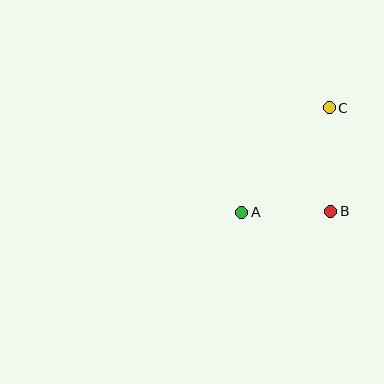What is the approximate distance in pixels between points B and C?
The distance between B and C is approximately 104 pixels.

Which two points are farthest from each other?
Points A and C are farthest from each other.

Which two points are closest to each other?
Points A and B are closest to each other.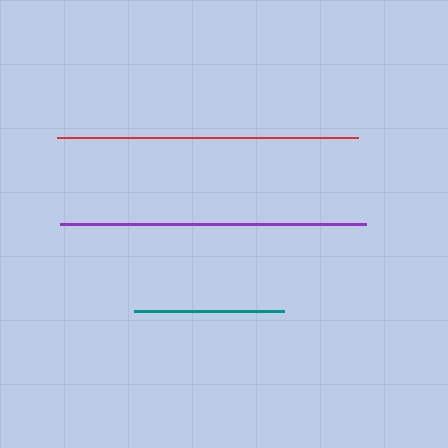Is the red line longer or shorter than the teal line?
The red line is longer than the teal line.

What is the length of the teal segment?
The teal segment is approximately 150 pixels long.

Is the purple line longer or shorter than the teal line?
The purple line is longer than the teal line.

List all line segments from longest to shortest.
From longest to shortest: purple, red, teal.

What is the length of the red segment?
The red segment is approximately 301 pixels long.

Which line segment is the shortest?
The teal line is the shortest at approximately 150 pixels.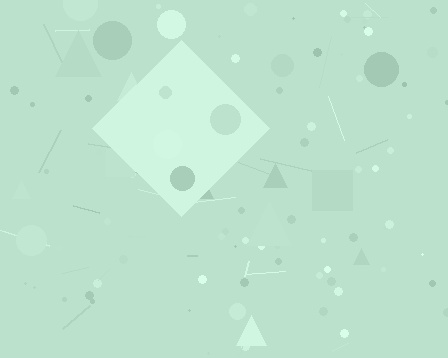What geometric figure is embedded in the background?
A diamond is embedded in the background.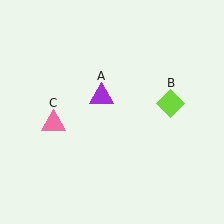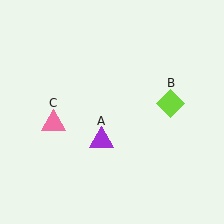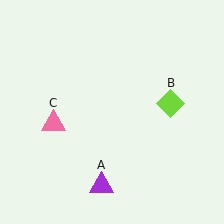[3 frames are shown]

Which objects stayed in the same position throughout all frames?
Lime diamond (object B) and pink triangle (object C) remained stationary.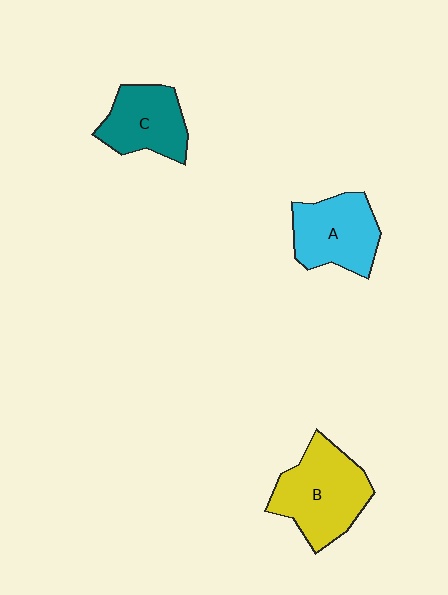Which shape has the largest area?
Shape B (yellow).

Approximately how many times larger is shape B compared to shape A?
Approximately 1.2 times.